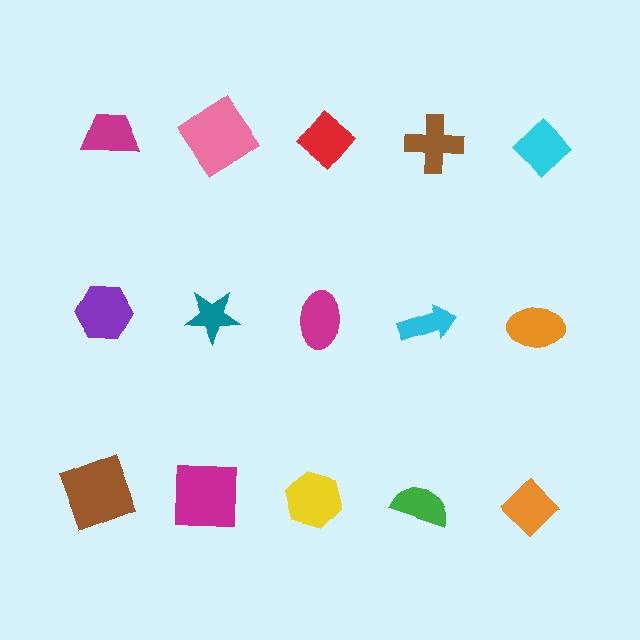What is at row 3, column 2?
A magenta square.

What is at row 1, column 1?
A magenta trapezoid.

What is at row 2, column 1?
A purple hexagon.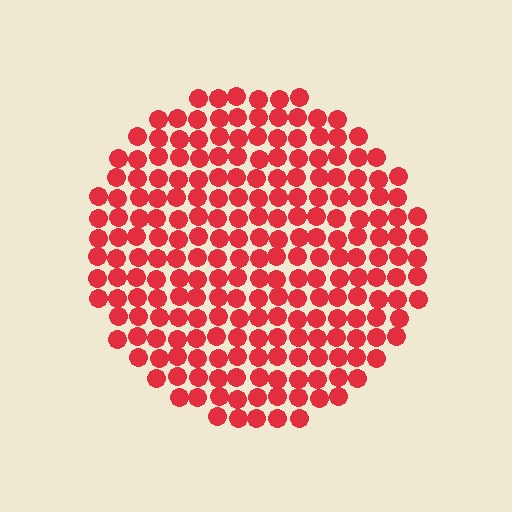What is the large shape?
The large shape is a circle.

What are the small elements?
The small elements are circles.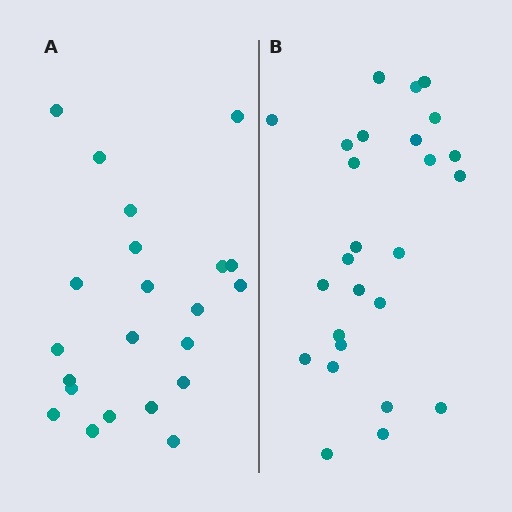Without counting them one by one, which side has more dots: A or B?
Region B (the right region) has more dots.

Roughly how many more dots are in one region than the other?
Region B has about 4 more dots than region A.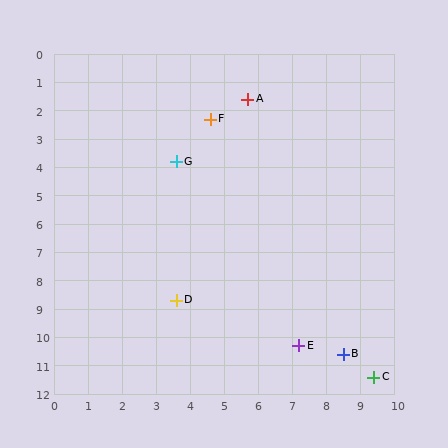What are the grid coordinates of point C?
Point C is at approximately (9.4, 11.4).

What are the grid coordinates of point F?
Point F is at approximately (4.6, 2.3).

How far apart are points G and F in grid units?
Points G and F are about 1.8 grid units apart.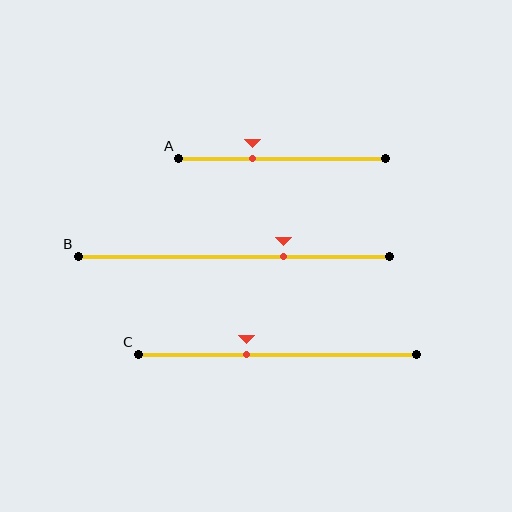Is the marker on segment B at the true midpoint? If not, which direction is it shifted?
No, the marker on segment B is shifted to the right by about 16% of the segment length.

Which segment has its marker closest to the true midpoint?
Segment C has its marker closest to the true midpoint.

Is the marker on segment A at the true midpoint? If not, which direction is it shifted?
No, the marker on segment A is shifted to the left by about 14% of the segment length.